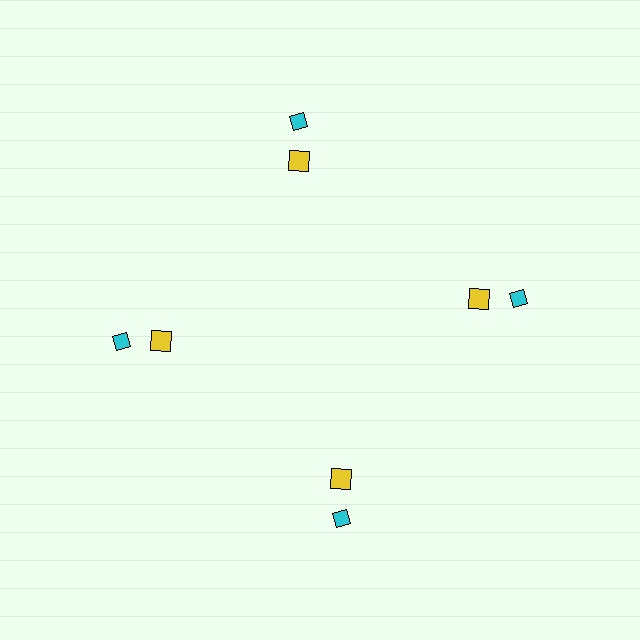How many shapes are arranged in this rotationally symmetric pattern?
There are 8 shapes, arranged in 4 groups of 2.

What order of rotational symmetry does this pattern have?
This pattern has 4-fold rotational symmetry.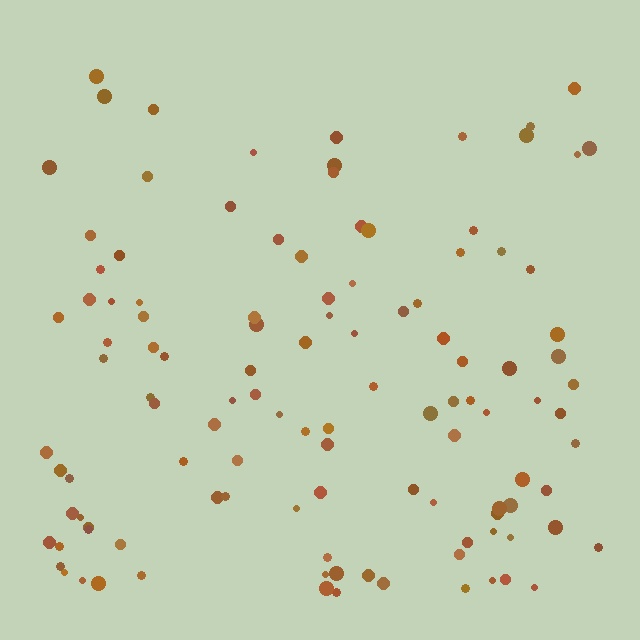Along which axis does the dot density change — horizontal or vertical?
Vertical.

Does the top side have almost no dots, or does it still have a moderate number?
Still a moderate number, just noticeably fewer than the bottom.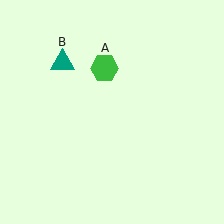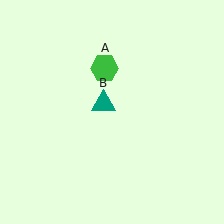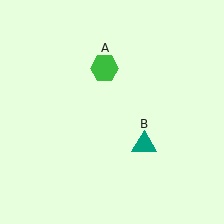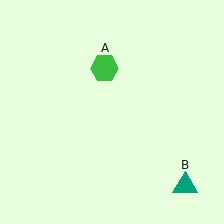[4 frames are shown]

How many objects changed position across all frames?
1 object changed position: teal triangle (object B).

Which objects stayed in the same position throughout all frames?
Green hexagon (object A) remained stationary.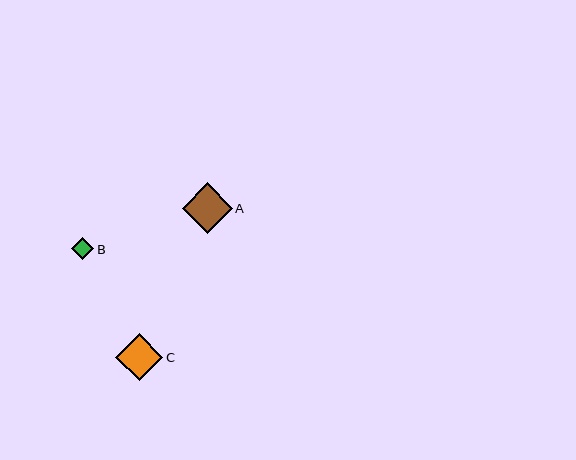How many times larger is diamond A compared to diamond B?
Diamond A is approximately 2.3 times the size of diamond B.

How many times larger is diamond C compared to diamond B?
Diamond C is approximately 2.2 times the size of diamond B.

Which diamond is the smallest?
Diamond B is the smallest with a size of approximately 22 pixels.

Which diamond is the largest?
Diamond A is the largest with a size of approximately 50 pixels.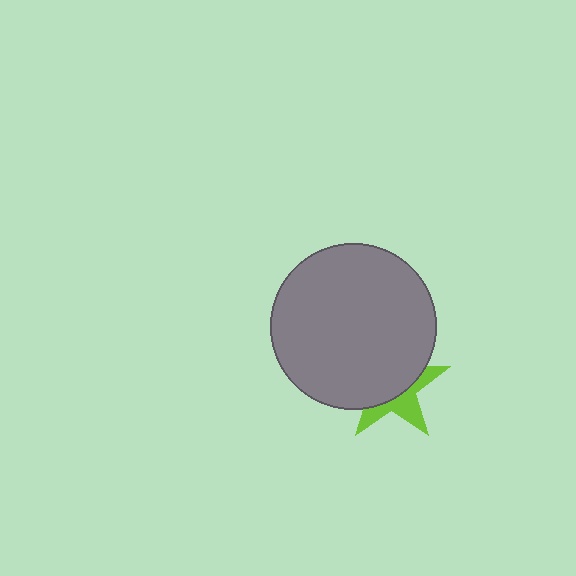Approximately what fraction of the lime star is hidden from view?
Roughly 62% of the lime star is hidden behind the gray circle.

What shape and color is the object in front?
The object in front is a gray circle.